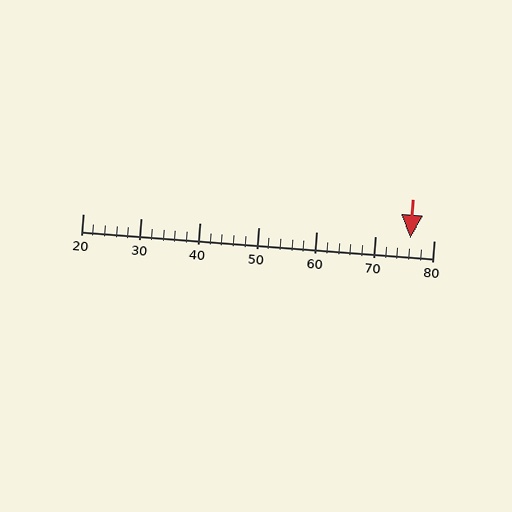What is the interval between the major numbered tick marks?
The major tick marks are spaced 10 units apart.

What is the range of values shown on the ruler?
The ruler shows values from 20 to 80.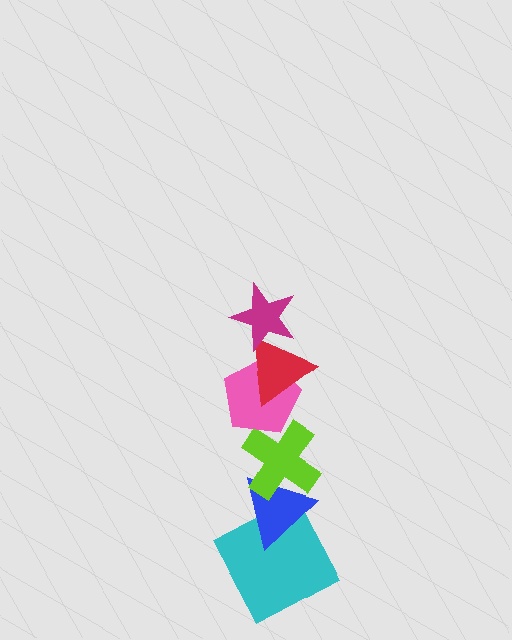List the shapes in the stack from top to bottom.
From top to bottom: the magenta star, the red triangle, the pink pentagon, the lime cross, the blue triangle, the cyan square.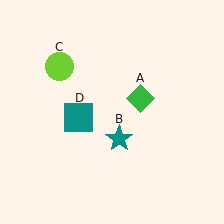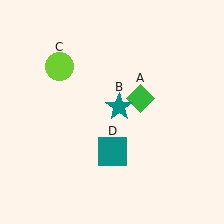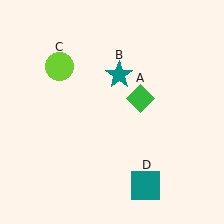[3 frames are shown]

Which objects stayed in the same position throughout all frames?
Green diamond (object A) and lime circle (object C) remained stationary.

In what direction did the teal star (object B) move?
The teal star (object B) moved up.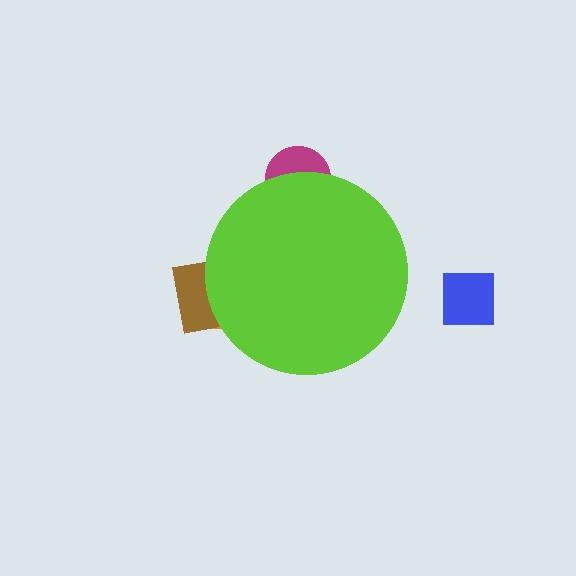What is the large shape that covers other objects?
A lime circle.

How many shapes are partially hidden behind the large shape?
3 shapes are partially hidden.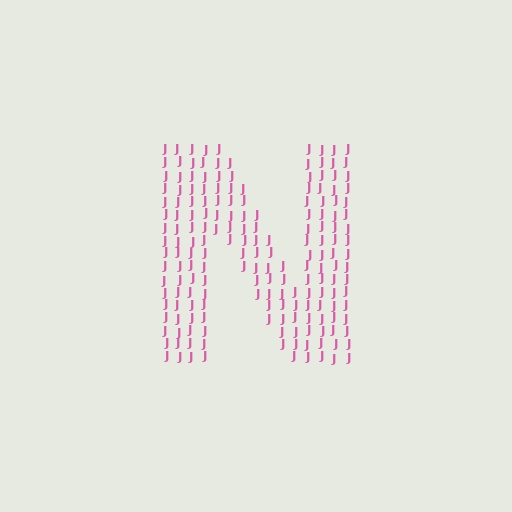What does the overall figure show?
The overall figure shows the letter N.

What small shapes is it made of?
It is made of small letter J's.